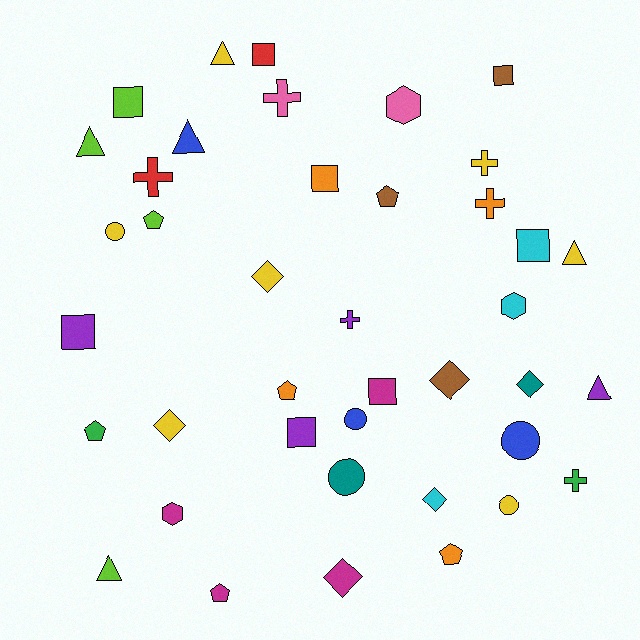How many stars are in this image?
There are no stars.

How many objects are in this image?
There are 40 objects.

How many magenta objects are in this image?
There are 4 magenta objects.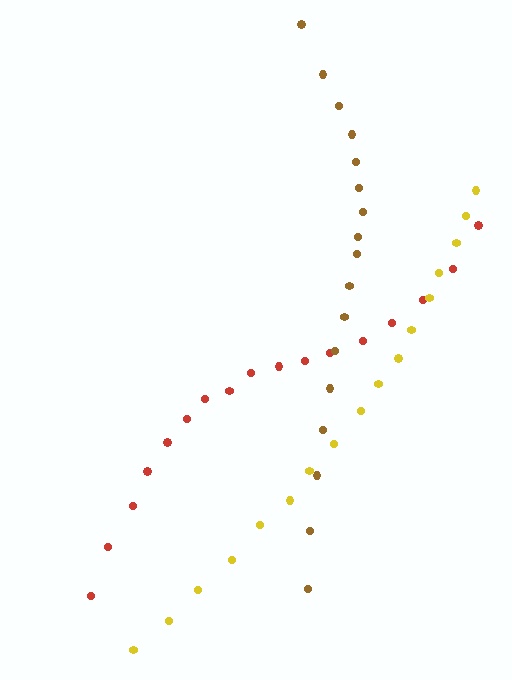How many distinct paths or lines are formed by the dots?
There are 3 distinct paths.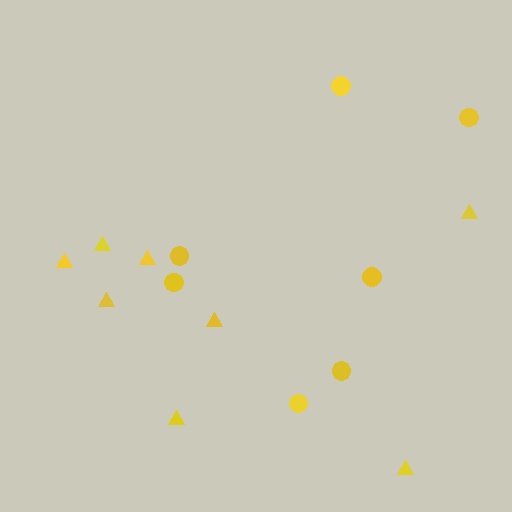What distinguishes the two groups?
There are 2 groups: one group of triangles (8) and one group of circles (7).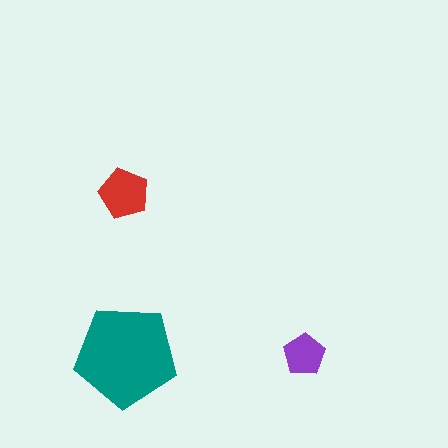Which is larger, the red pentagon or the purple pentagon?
The red one.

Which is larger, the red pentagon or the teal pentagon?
The teal one.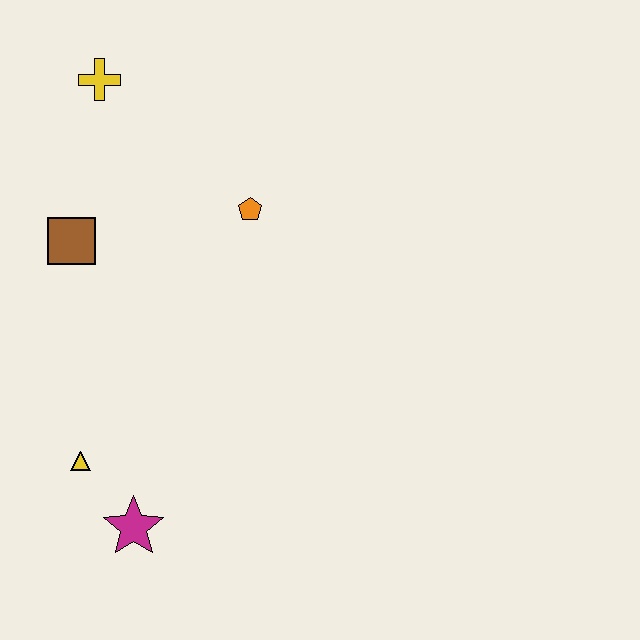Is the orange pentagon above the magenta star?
Yes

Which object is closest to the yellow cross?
The brown square is closest to the yellow cross.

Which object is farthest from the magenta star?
The yellow cross is farthest from the magenta star.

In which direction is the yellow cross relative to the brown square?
The yellow cross is above the brown square.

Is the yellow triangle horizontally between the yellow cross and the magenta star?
No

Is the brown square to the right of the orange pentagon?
No